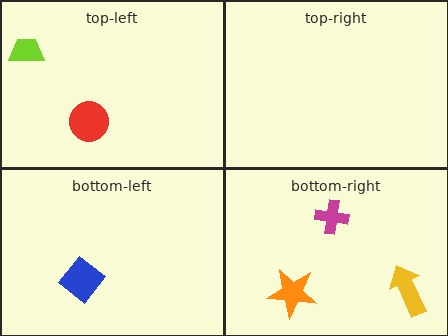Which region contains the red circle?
The top-left region.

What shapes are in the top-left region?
The red circle, the lime trapezoid.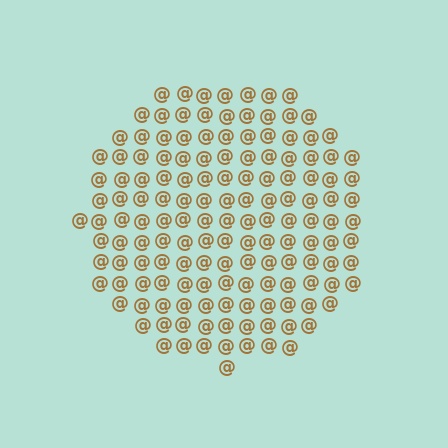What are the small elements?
The small elements are at signs.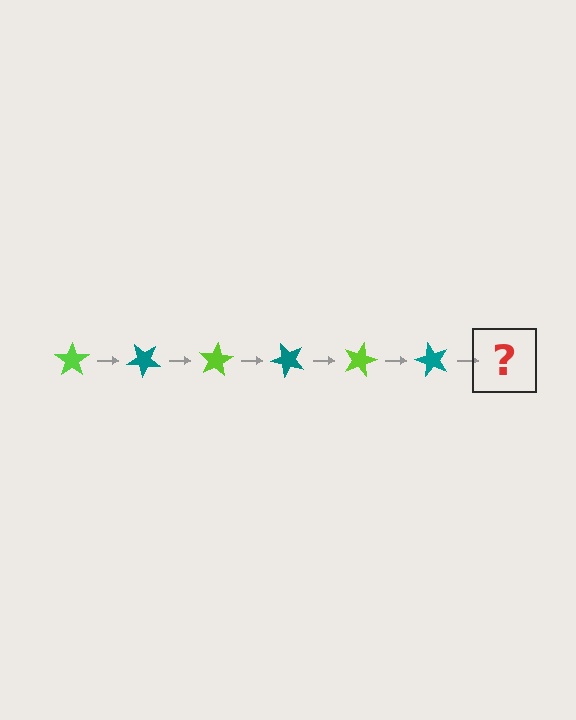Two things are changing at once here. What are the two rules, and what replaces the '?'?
The two rules are that it rotates 40 degrees each step and the color cycles through lime and teal. The '?' should be a lime star, rotated 240 degrees from the start.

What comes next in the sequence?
The next element should be a lime star, rotated 240 degrees from the start.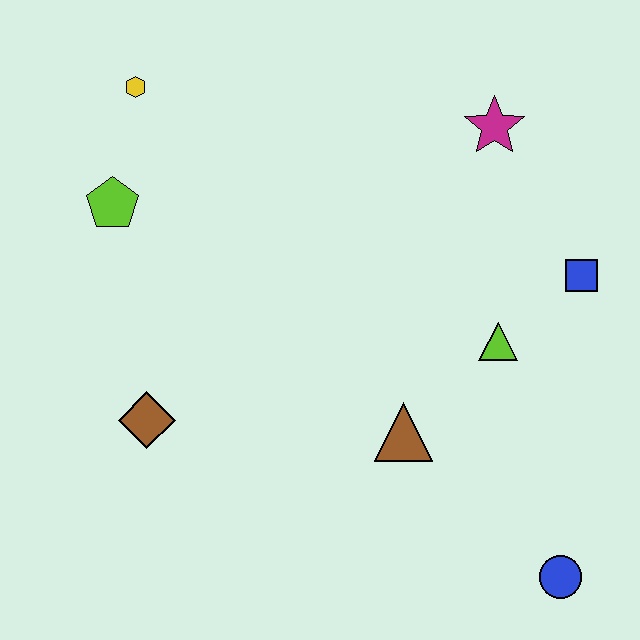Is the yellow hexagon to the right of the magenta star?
No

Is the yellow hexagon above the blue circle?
Yes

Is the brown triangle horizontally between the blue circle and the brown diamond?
Yes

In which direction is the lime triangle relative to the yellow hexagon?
The lime triangle is to the right of the yellow hexagon.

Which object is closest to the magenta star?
The blue square is closest to the magenta star.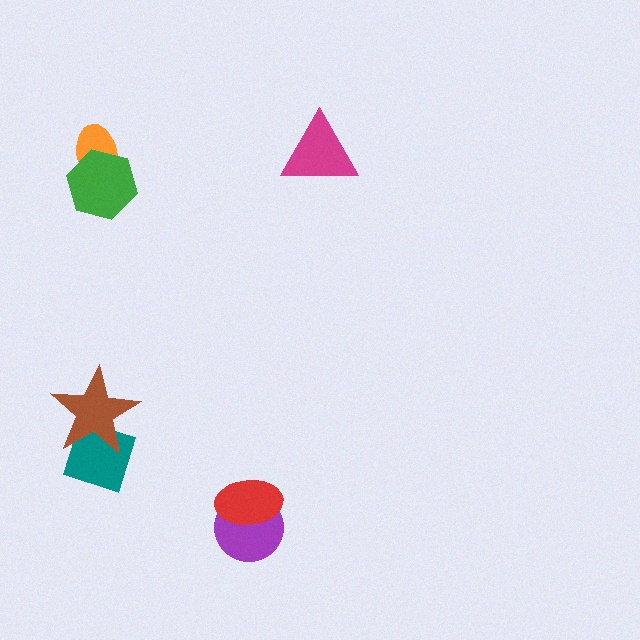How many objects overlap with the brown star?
1 object overlaps with the brown star.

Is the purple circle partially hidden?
Yes, it is partially covered by another shape.